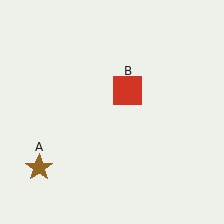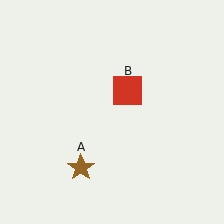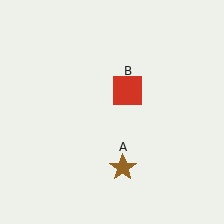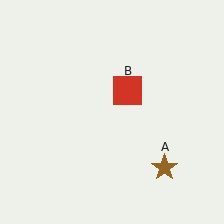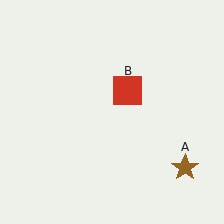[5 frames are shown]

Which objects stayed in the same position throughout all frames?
Red square (object B) remained stationary.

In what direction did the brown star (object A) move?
The brown star (object A) moved right.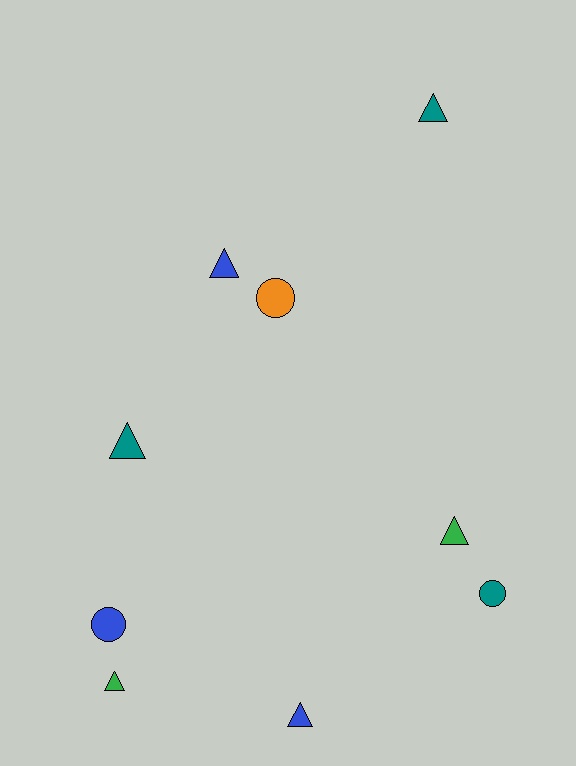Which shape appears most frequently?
Triangle, with 6 objects.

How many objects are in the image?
There are 9 objects.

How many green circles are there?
There are no green circles.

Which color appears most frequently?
Teal, with 3 objects.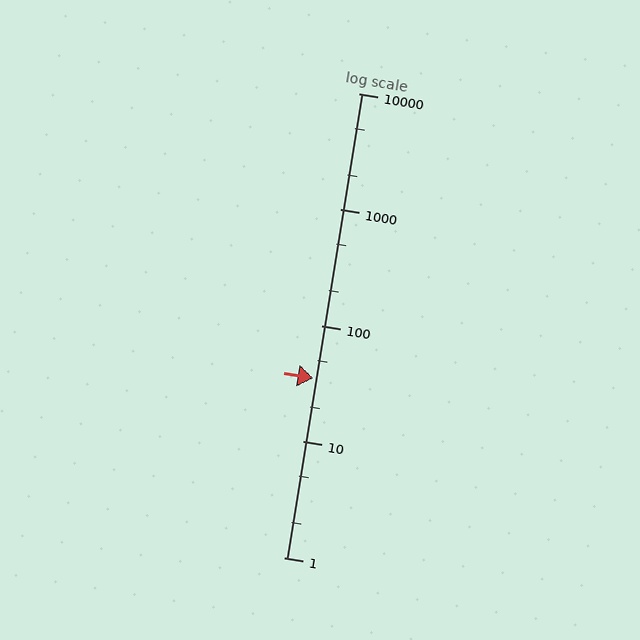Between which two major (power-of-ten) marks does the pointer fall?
The pointer is between 10 and 100.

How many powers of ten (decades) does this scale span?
The scale spans 4 decades, from 1 to 10000.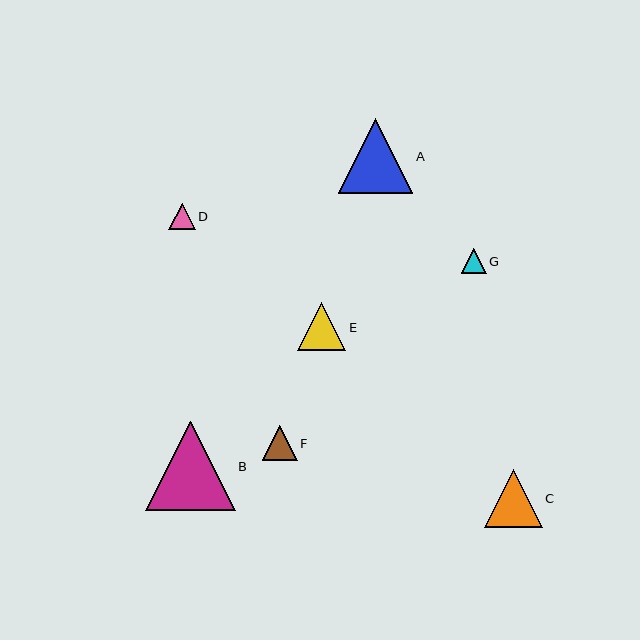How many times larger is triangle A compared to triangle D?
Triangle A is approximately 2.8 times the size of triangle D.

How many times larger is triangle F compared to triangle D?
Triangle F is approximately 1.3 times the size of triangle D.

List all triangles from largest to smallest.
From largest to smallest: B, A, C, E, F, D, G.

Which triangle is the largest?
Triangle B is the largest with a size of approximately 90 pixels.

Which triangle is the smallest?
Triangle G is the smallest with a size of approximately 25 pixels.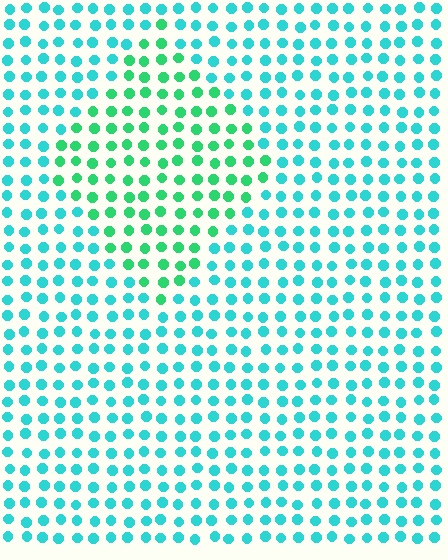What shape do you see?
I see a diamond.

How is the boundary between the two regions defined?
The boundary is defined purely by a slight shift in hue (about 35 degrees). Spacing, size, and orientation are identical on both sides.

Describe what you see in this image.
The image is filled with small cyan elements in a uniform arrangement. A diamond-shaped region is visible where the elements are tinted to a slightly different hue, forming a subtle color boundary.